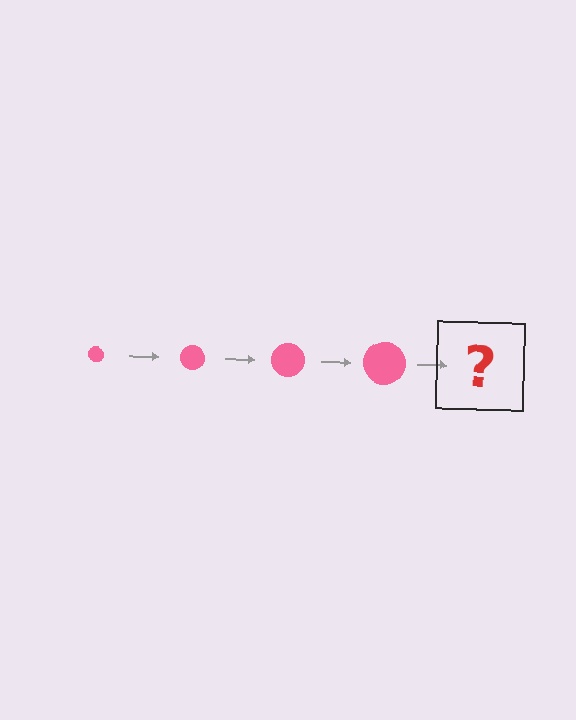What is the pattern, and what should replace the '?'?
The pattern is that the circle gets progressively larger each step. The '?' should be a pink circle, larger than the previous one.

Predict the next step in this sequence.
The next step is a pink circle, larger than the previous one.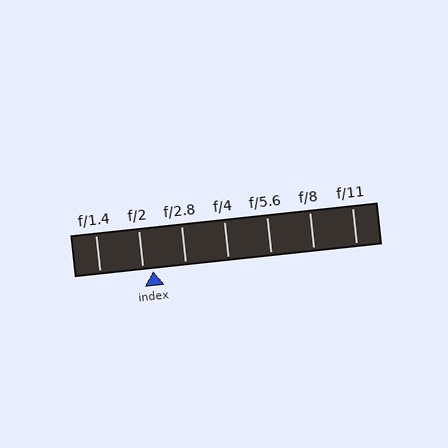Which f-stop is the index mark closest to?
The index mark is closest to f/2.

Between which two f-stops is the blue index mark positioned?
The index mark is between f/2 and f/2.8.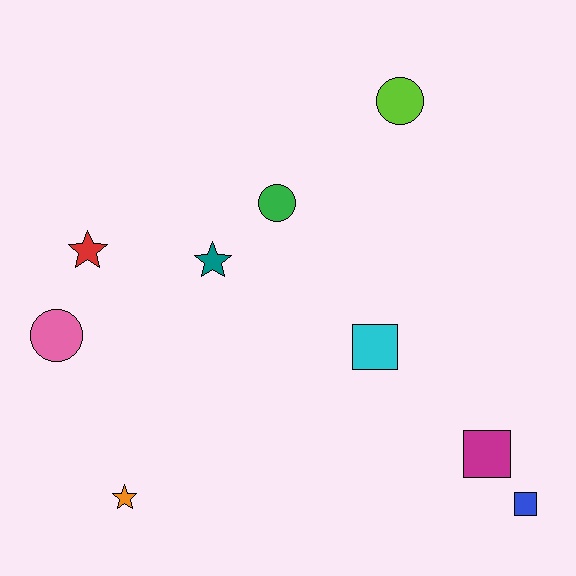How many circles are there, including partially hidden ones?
There are 3 circles.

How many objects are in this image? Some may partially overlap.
There are 9 objects.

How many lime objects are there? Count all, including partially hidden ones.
There is 1 lime object.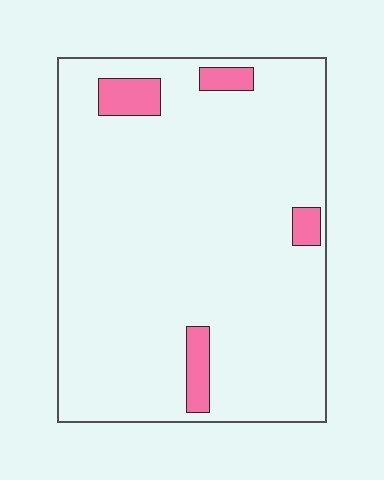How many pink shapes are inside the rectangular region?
4.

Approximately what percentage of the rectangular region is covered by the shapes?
Approximately 5%.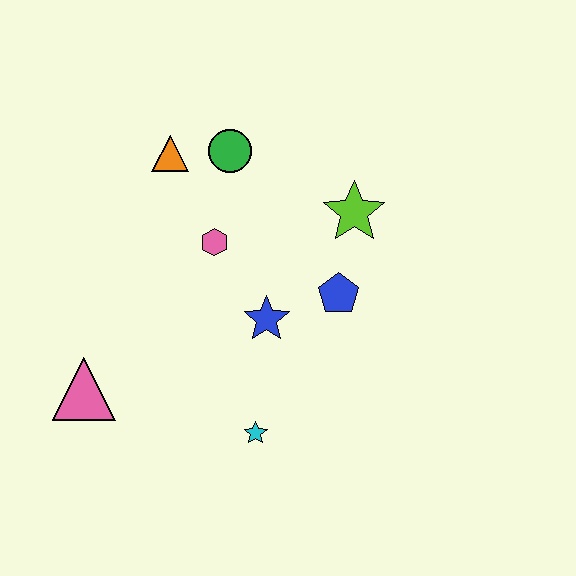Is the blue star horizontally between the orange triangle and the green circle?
No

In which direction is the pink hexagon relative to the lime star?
The pink hexagon is to the left of the lime star.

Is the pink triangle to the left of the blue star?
Yes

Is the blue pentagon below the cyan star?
No